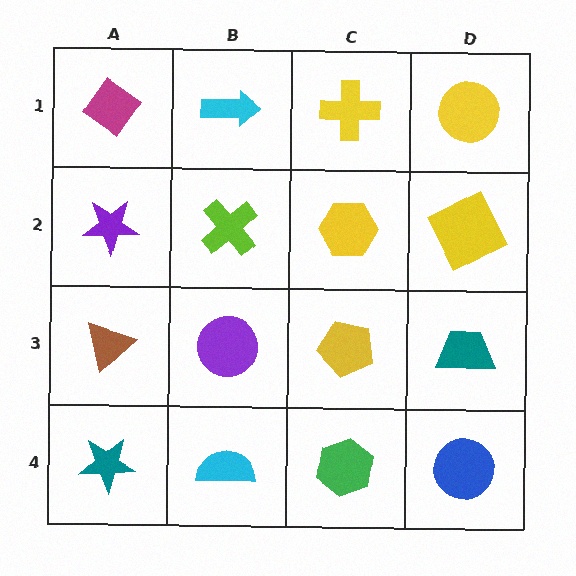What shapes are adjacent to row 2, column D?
A yellow circle (row 1, column D), a teal trapezoid (row 3, column D), a yellow hexagon (row 2, column C).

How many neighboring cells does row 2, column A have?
3.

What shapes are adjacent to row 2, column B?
A cyan arrow (row 1, column B), a purple circle (row 3, column B), a purple star (row 2, column A), a yellow hexagon (row 2, column C).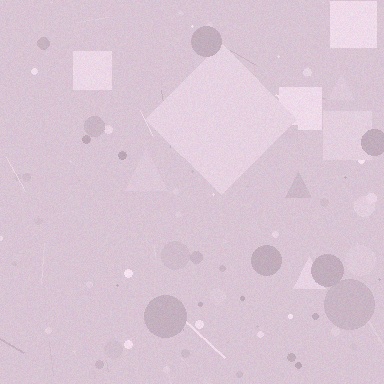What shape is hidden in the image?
A diamond is hidden in the image.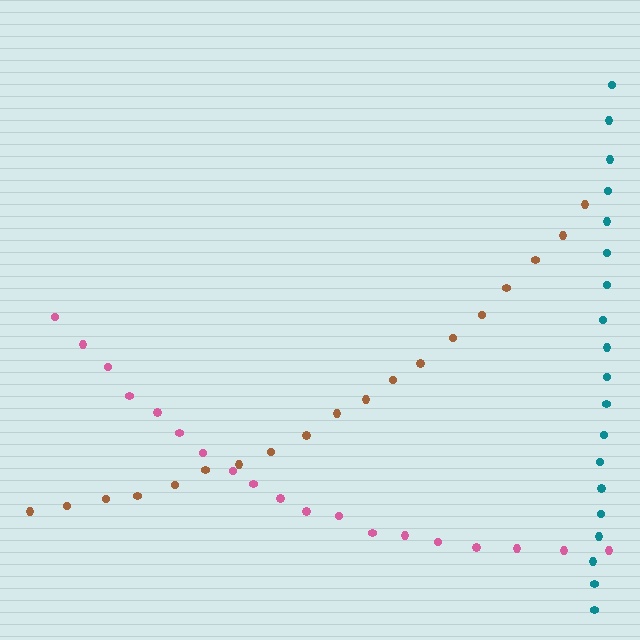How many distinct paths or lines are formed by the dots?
There are 3 distinct paths.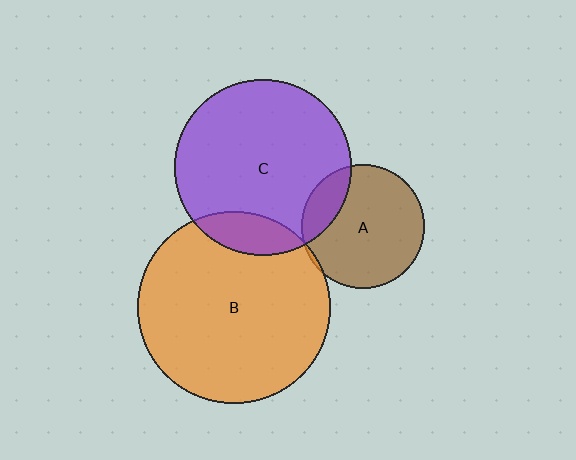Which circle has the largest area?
Circle B (orange).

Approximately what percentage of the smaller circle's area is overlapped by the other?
Approximately 5%.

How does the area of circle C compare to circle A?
Approximately 2.0 times.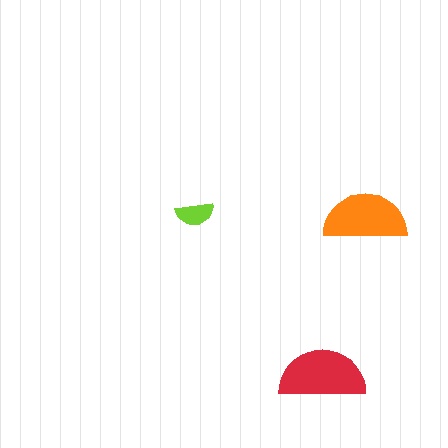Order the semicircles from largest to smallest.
the red one, the orange one, the lime one.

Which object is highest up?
The orange semicircle is topmost.